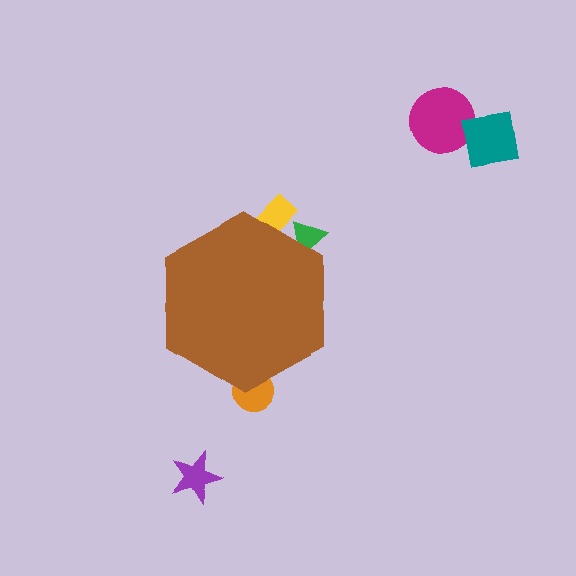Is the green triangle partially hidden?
Yes, the green triangle is partially hidden behind the brown hexagon.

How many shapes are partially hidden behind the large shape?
3 shapes are partially hidden.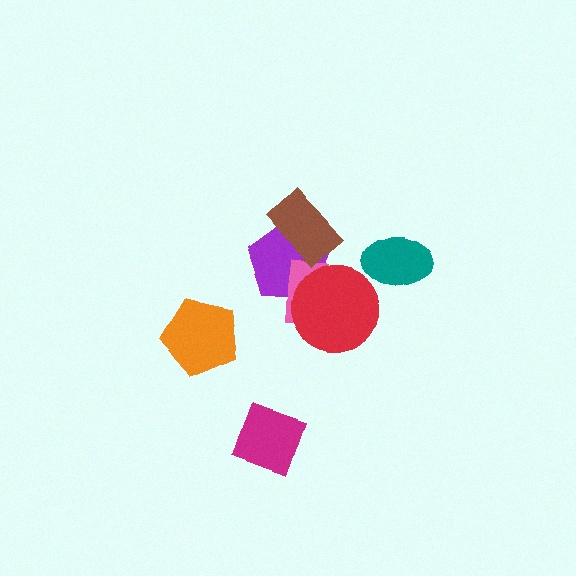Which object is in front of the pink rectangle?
The red circle is in front of the pink rectangle.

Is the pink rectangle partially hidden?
Yes, it is partially covered by another shape.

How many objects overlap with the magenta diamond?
0 objects overlap with the magenta diamond.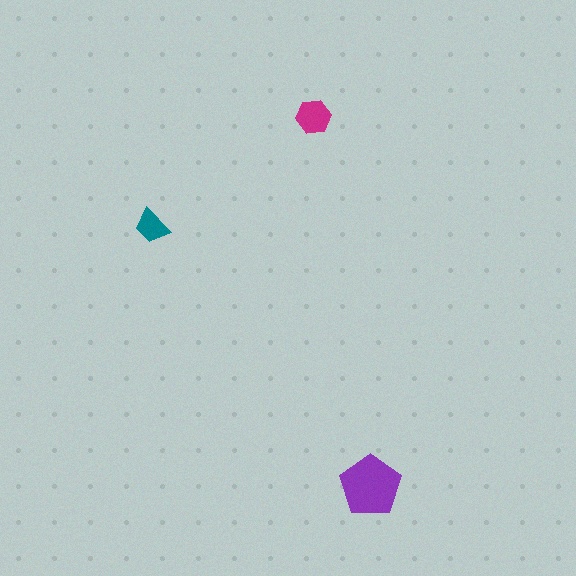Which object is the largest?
The purple pentagon.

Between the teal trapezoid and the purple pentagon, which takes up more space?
The purple pentagon.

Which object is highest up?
The magenta hexagon is topmost.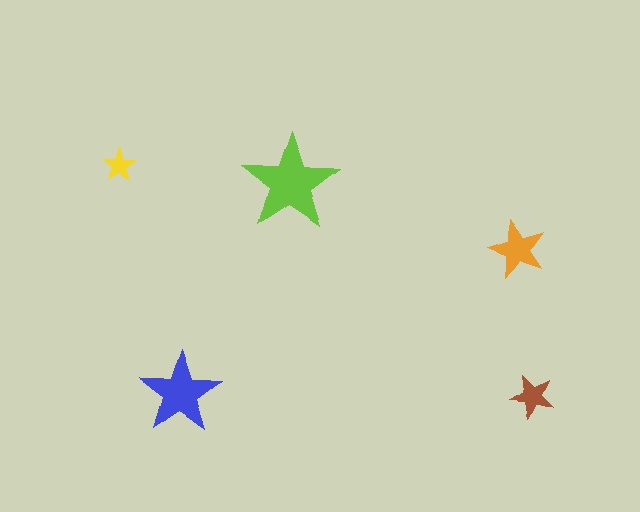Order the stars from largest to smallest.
the lime one, the blue one, the orange one, the brown one, the yellow one.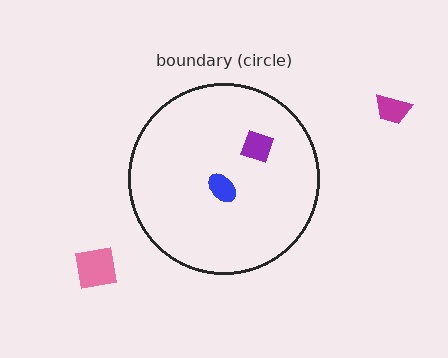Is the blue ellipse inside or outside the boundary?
Inside.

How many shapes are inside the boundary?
2 inside, 2 outside.